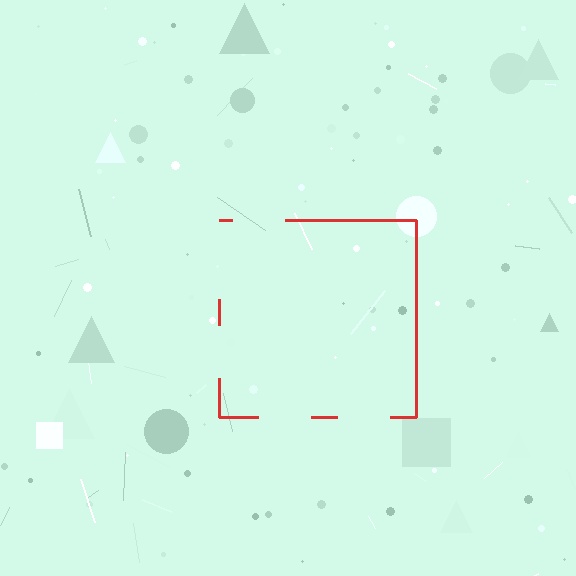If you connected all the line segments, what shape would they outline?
They would outline a square.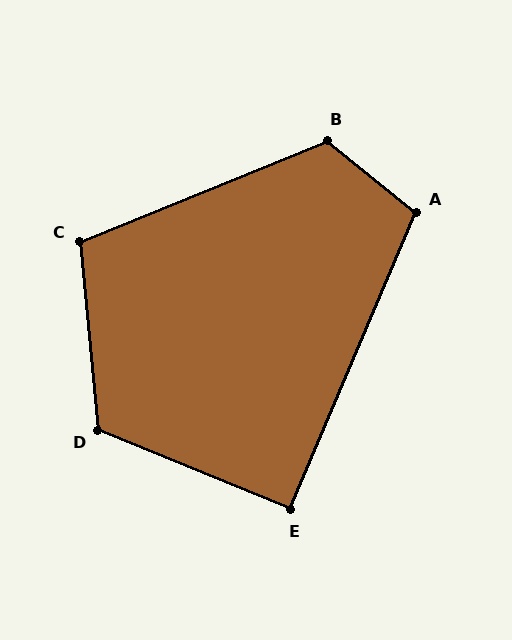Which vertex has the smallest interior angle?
E, at approximately 91 degrees.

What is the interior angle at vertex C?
Approximately 107 degrees (obtuse).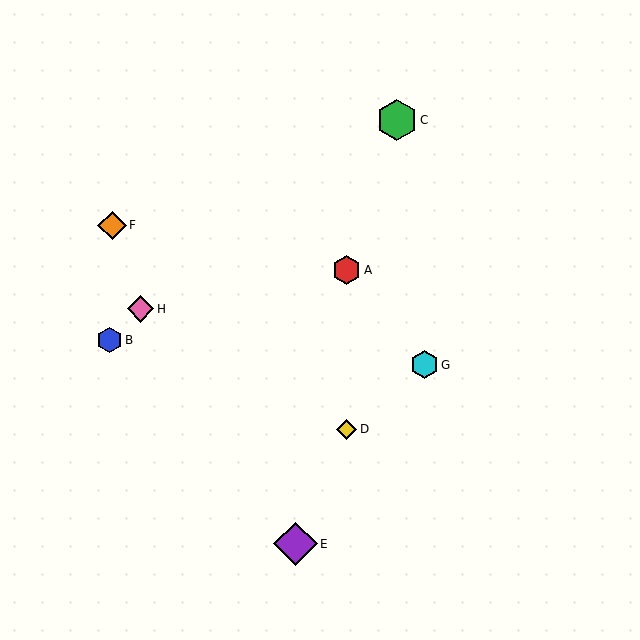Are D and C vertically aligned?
No, D is at x≈346 and C is at x≈397.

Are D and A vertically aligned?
Yes, both are at x≈346.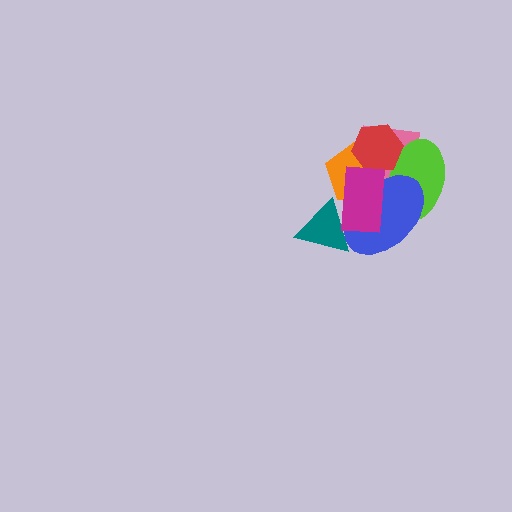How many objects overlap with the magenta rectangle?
5 objects overlap with the magenta rectangle.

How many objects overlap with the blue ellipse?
5 objects overlap with the blue ellipse.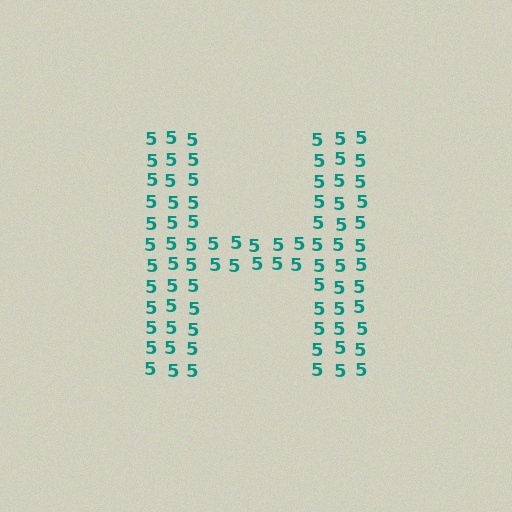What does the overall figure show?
The overall figure shows the letter H.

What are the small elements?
The small elements are digit 5's.